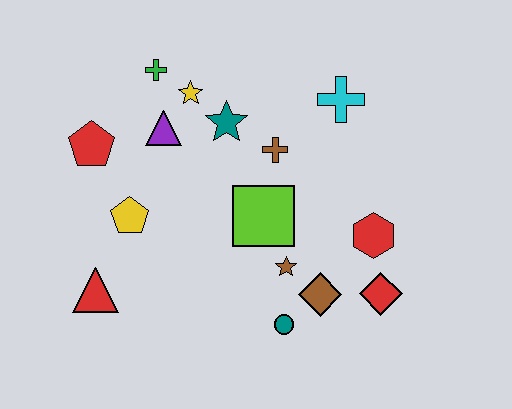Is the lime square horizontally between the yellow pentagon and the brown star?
Yes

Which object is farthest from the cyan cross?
The red triangle is farthest from the cyan cross.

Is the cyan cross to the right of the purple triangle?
Yes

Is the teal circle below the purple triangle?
Yes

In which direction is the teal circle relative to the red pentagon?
The teal circle is to the right of the red pentagon.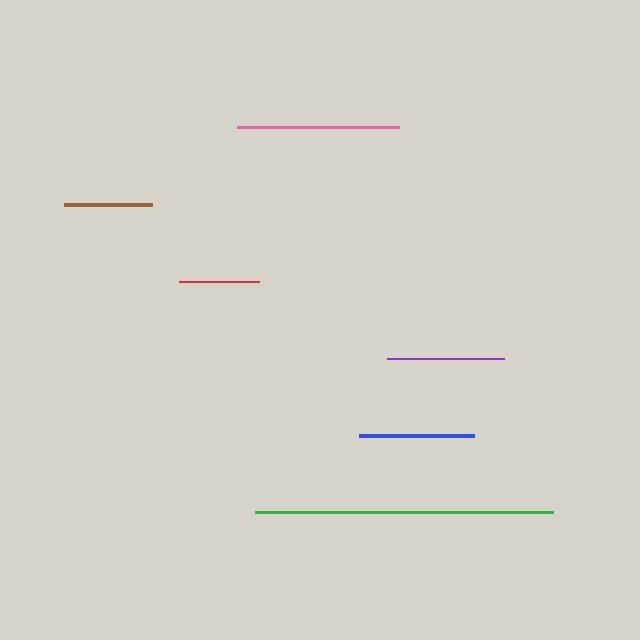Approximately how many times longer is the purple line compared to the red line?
The purple line is approximately 1.5 times the length of the red line.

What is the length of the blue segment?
The blue segment is approximately 116 pixels long.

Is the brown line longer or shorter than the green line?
The green line is longer than the brown line.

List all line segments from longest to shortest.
From longest to shortest: green, pink, purple, blue, brown, red.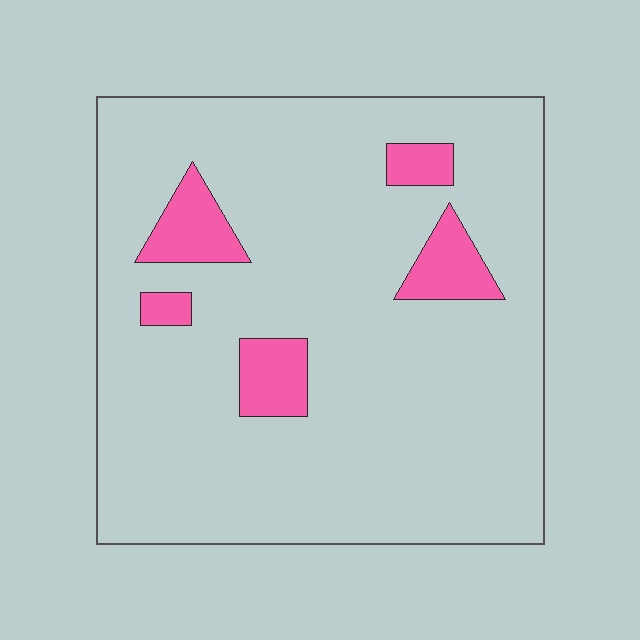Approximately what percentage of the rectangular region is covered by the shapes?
Approximately 10%.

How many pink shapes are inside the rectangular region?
5.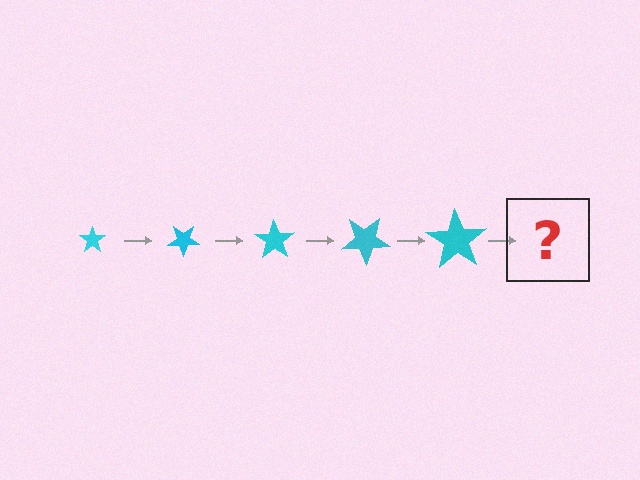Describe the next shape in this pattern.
It should be a star, larger than the previous one and rotated 175 degrees from the start.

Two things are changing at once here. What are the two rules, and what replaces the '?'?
The two rules are that the star grows larger each step and it rotates 35 degrees each step. The '?' should be a star, larger than the previous one and rotated 175 degrees from the start.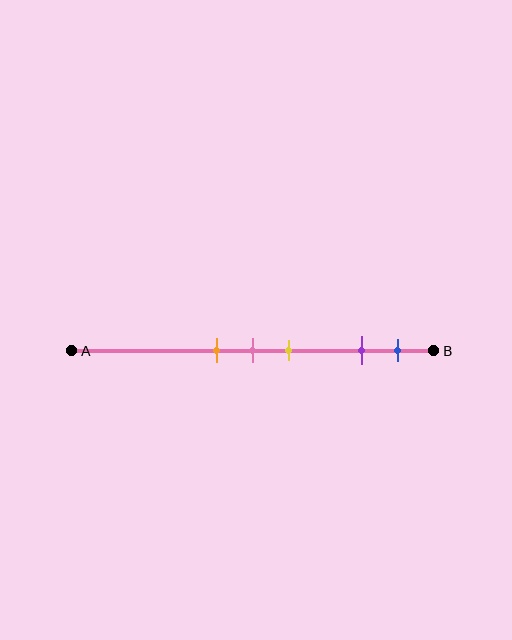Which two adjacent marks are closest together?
The orange and pink marks are the closest adjacent pair.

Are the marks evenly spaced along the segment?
No, the marks are not evenly spaced.